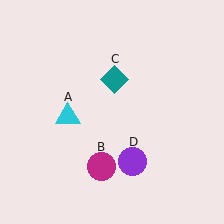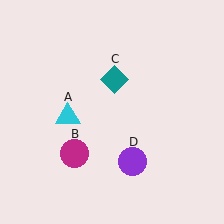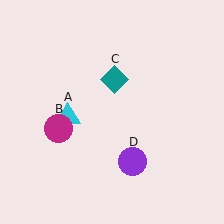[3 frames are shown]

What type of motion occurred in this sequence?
The magenta circle (object B) rotated clockwise around the center of the scene.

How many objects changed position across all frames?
1 object changed position: magenta circle (object B).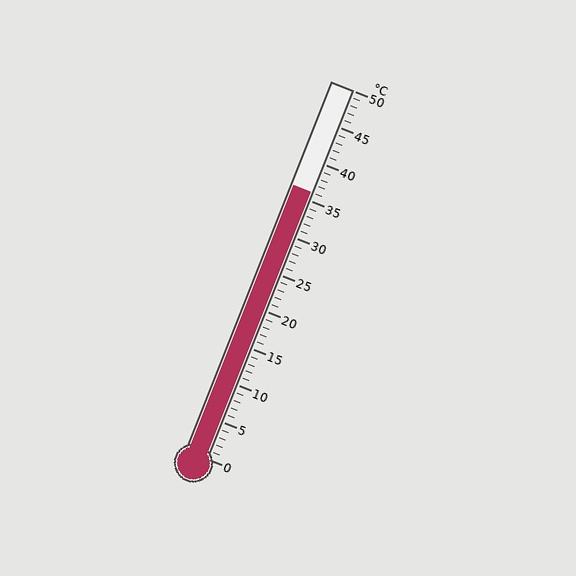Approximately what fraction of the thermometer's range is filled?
The thermometer is filled to approximately 70% of its range.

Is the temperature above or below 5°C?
The temperature is above 5°C.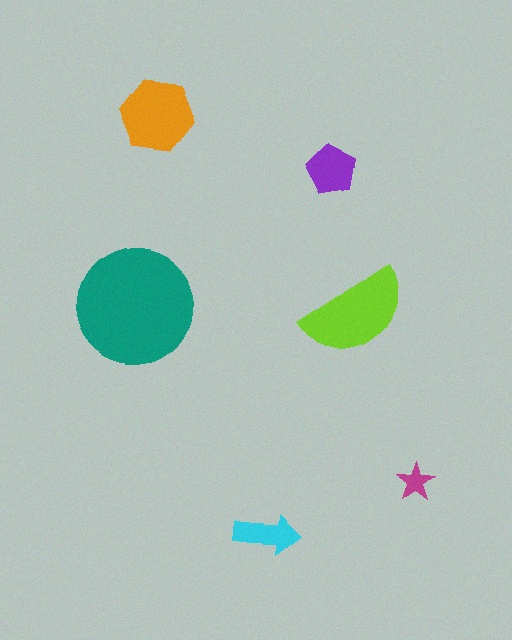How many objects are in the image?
There are 6 objects in the image.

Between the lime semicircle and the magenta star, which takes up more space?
The lime semicircle.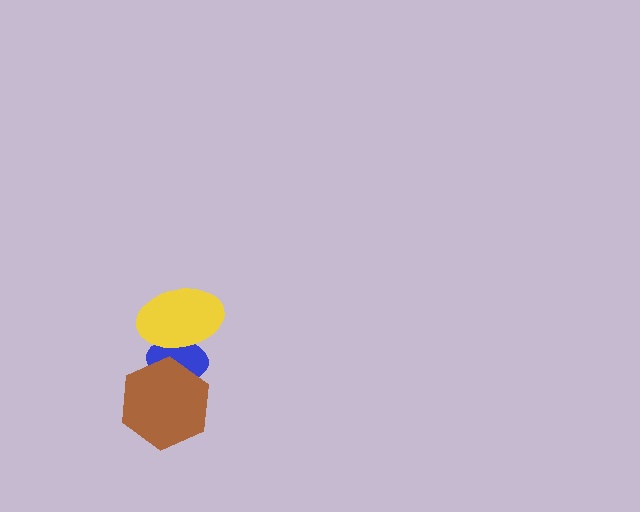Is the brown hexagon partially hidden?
No, no other shape covers it.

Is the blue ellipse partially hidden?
Yes, it is partially covered by another shape.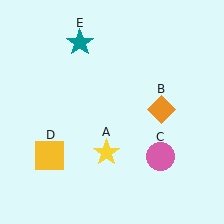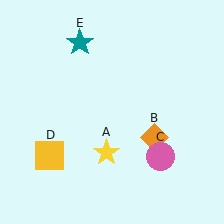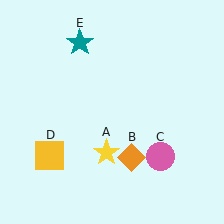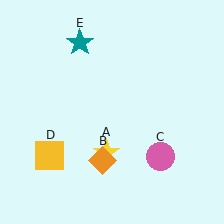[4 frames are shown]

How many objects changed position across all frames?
1 object changed position: orange diamond (object B).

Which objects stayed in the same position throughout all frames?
Yellow star (object A) and pink circle (object C) and yellow square (object D) and teal star (object E) remained stationary.